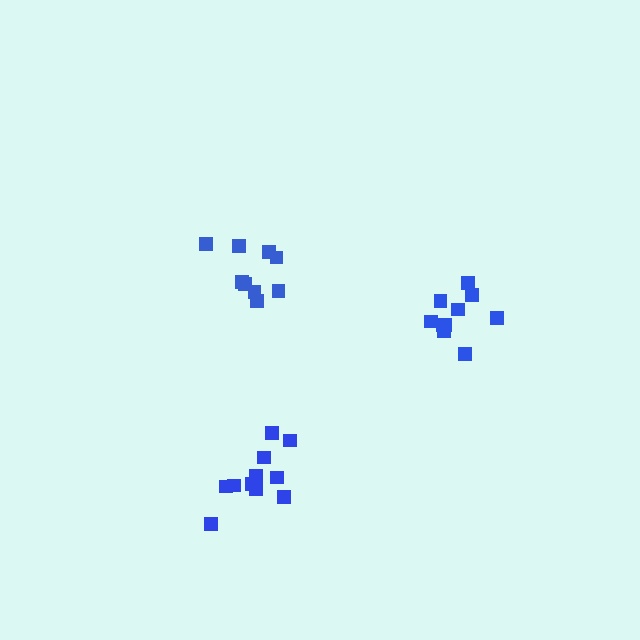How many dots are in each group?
Group 1: 11 dots, Group 2: 10 dots, Group 3: 9 dots (30 total).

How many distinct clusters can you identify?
There are 3 distinct clusters.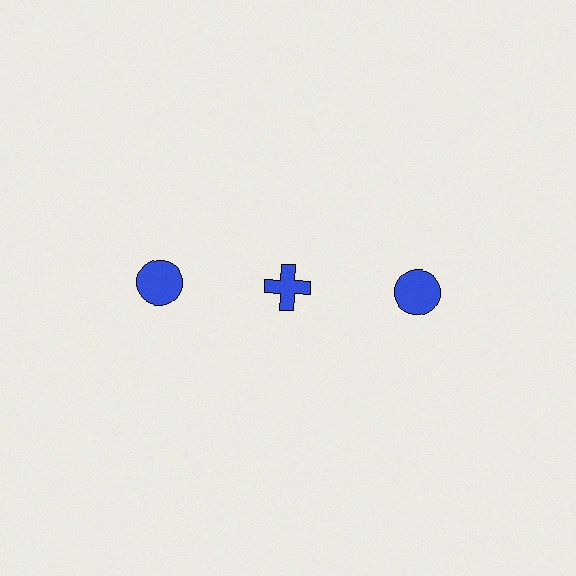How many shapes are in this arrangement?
There are 3 shapes arranged in a grid pattern.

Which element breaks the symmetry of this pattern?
The blue cross in the top row, second from left column breaks the symmetry. All other shapes are blue circles.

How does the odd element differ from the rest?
It has a different shape: cross instead of circle.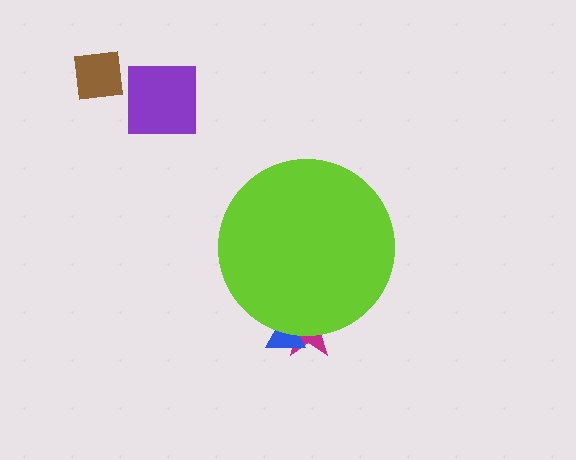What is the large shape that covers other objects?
A lime circle.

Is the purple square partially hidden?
No, the purple square is fully visible.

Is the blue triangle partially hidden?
Yes, the blue triangle is partially hidden behind the lime circle.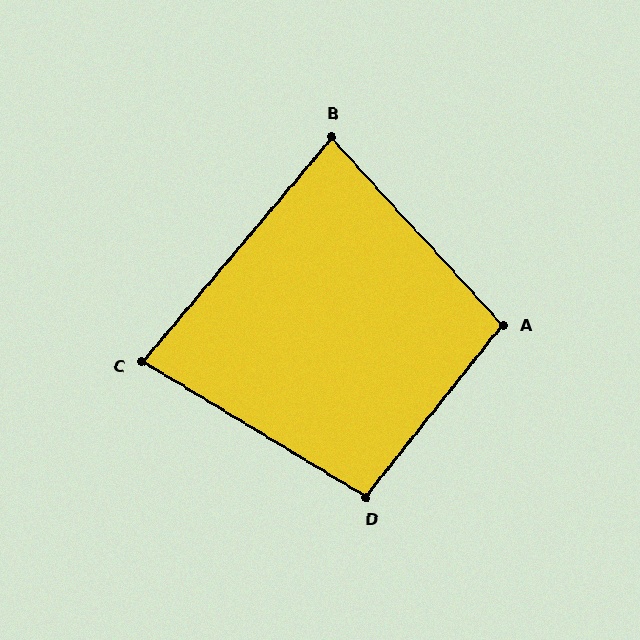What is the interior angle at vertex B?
Approximately 83 degrees (acute).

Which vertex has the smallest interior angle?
C, at approximately 81 degrees.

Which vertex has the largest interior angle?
A, at approximately 99 degrees.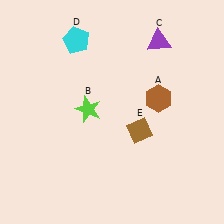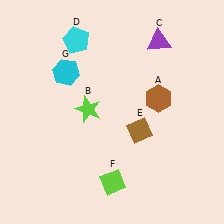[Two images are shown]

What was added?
A lime diamond (F), a cyan hexagon (G) were added in Image 2.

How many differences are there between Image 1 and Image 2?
There are 2 differences between the two images.